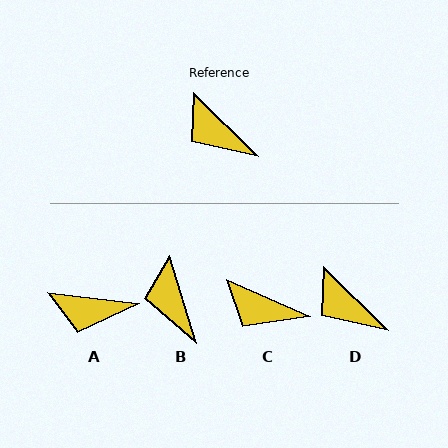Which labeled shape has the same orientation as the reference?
D.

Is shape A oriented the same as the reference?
No, it is off by about 38 degrees.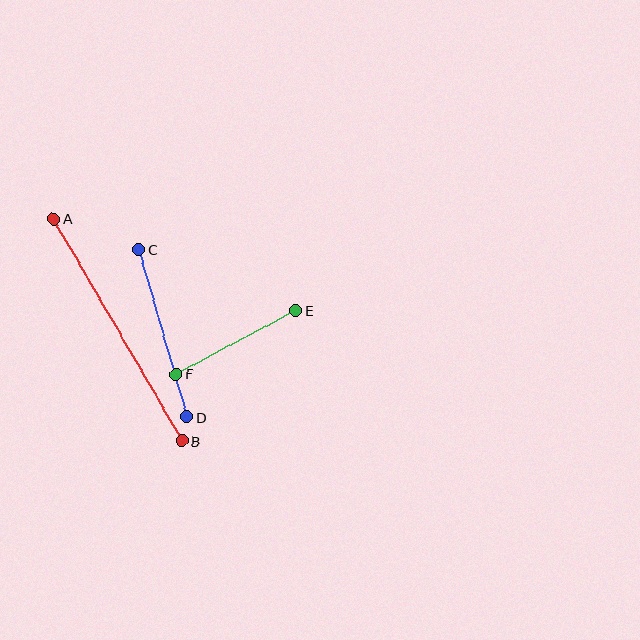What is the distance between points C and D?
The distance is approximately 174 pixels.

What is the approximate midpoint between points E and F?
The midpoint is at approximately (236, 343) pixels.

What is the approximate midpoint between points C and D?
The midpoint is at approximately (163, 334) pixels.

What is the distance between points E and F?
The distance is approximately 136 pixels.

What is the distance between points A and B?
The distance is approximately 257 pixels.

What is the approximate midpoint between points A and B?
The midpoint is at approximately (118, 330) pixels.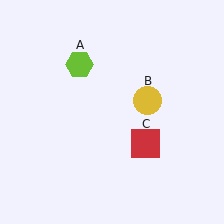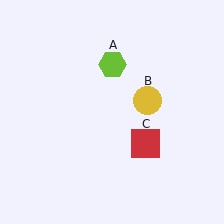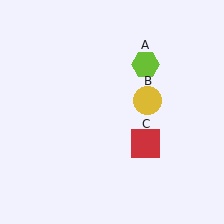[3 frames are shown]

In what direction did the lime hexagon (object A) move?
The lime hexagon (object A) moved right.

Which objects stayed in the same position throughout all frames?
Yellow circle (object B) and red square (object C) remained stationary.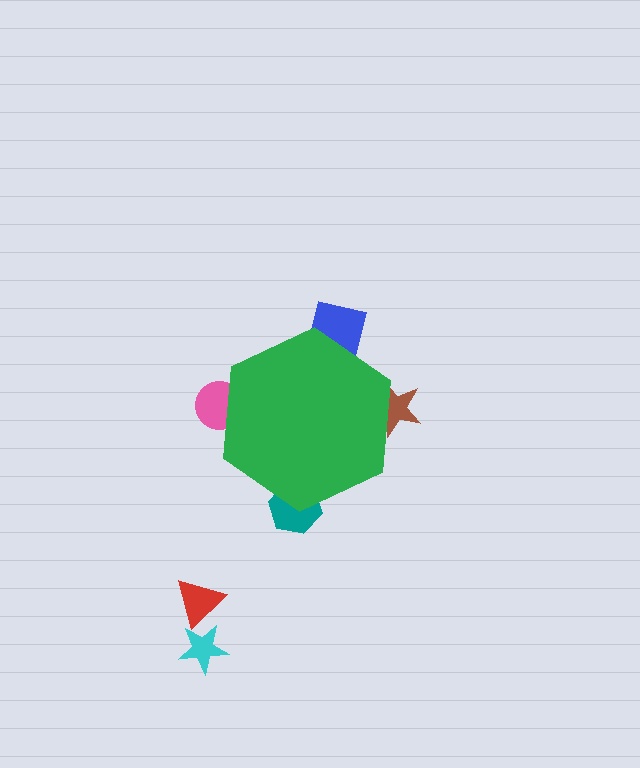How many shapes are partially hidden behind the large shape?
4 shapes are partially hidden.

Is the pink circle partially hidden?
Yes, the pink circle is partially hidden behind the green hexagon.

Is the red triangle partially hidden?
No, the red triangle is fully visible.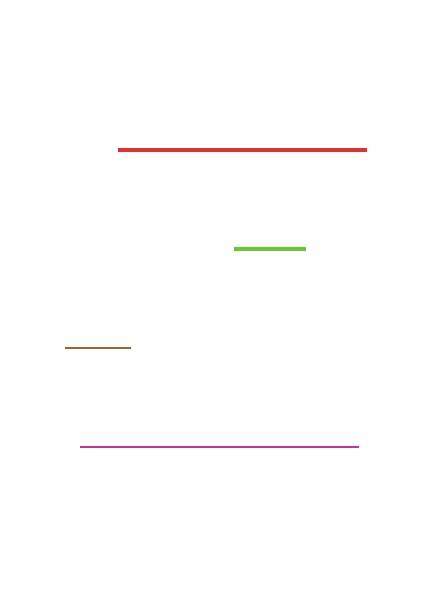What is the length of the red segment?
The red segment is approximately 248 pixels long.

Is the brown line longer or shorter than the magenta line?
The magenta line is longer than the brown line.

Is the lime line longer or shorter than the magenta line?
The magenta line is longer than the lime line.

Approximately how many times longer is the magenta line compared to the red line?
The magenta line is approximately 1.1 times the length of the red line.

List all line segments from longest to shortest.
From longest to shortest: magenta, red, lime, brown.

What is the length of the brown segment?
The brown segment is approximately 65 pixels long.